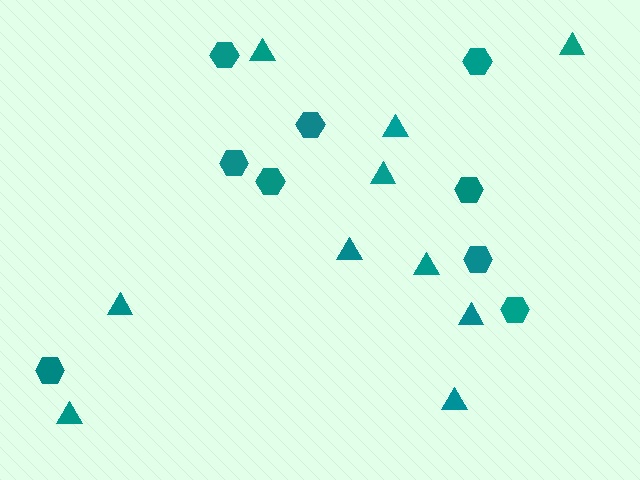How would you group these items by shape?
There are 2 groups: one group of hexagons (9) and one group of triangles (10).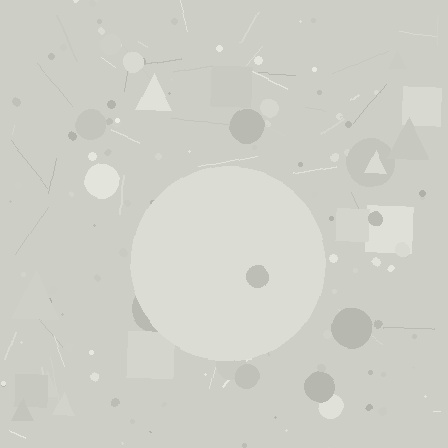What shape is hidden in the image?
A circle is hidden in the image.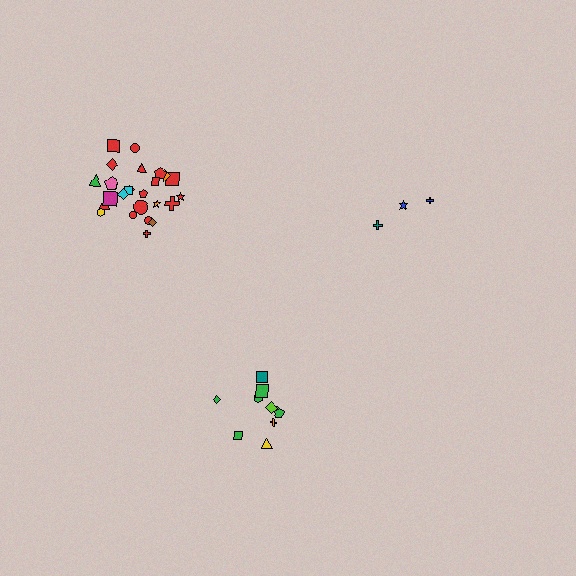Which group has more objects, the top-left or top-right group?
The top-left group.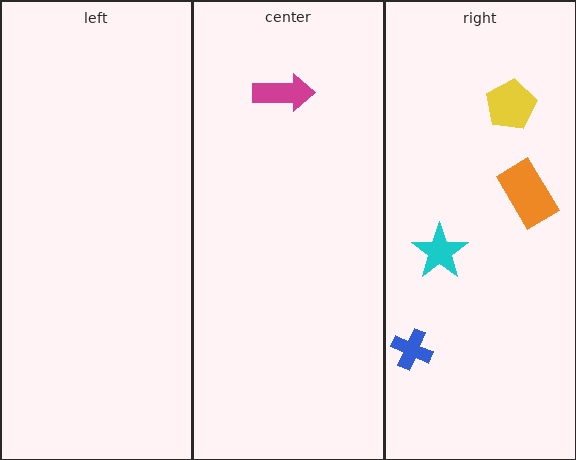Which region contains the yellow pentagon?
The right region.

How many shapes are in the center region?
1.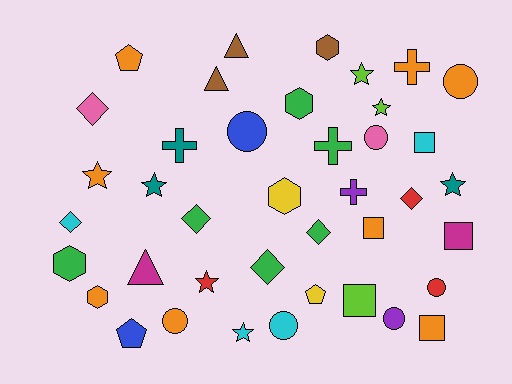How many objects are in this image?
There are 40 objects.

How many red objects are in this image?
There are 3 red objects.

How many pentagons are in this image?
There are 3 pentagons.